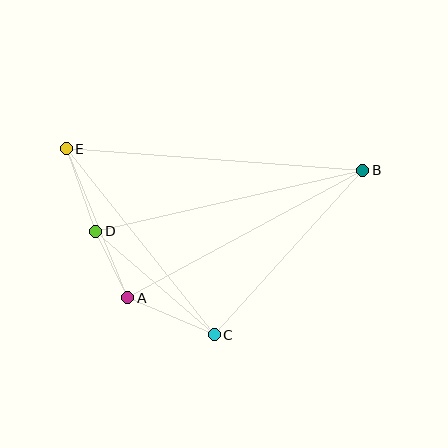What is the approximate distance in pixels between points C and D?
The distance between C and D is approximately 157 pixels.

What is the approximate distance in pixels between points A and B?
The distance between A and B is approximately 267 pixels.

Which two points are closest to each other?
Points A and D are closest to each other.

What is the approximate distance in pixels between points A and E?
The distance between A and E is approximately 161 pixels.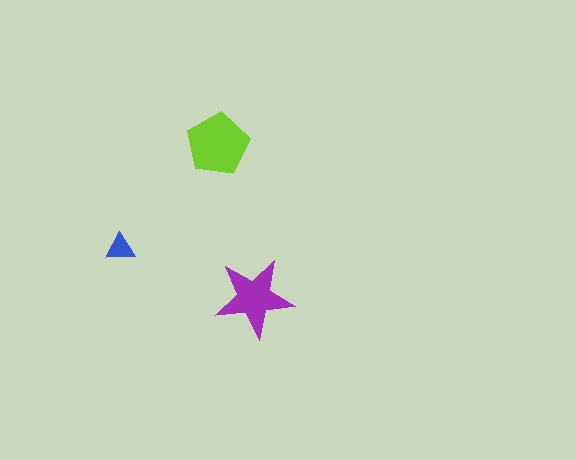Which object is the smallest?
The blue triangle.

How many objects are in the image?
There are 3 objects in the image.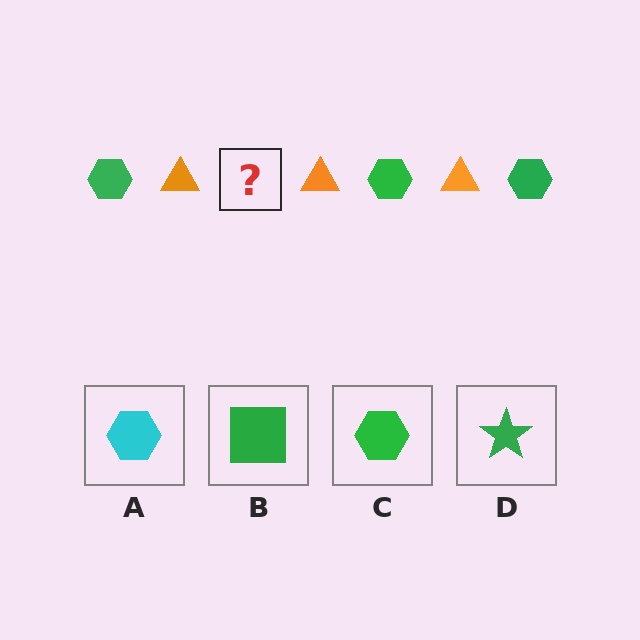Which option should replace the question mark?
Option C.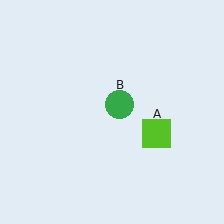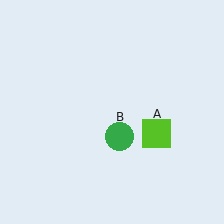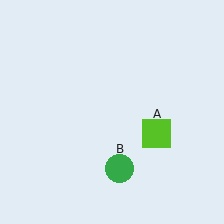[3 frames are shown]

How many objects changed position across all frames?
1 object changed position: green circle (object B).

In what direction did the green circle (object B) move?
The green circle (object B) moved down.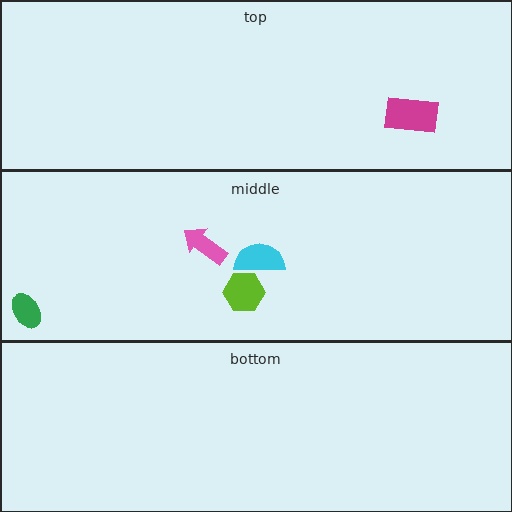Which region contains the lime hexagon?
The middle region.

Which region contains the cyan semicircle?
The middle region.